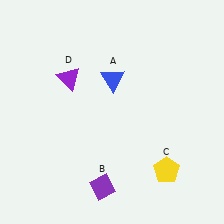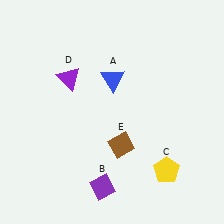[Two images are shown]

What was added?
A brown diamond (E) was added in Image 2.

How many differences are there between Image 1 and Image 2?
There is 1 difference between the two images.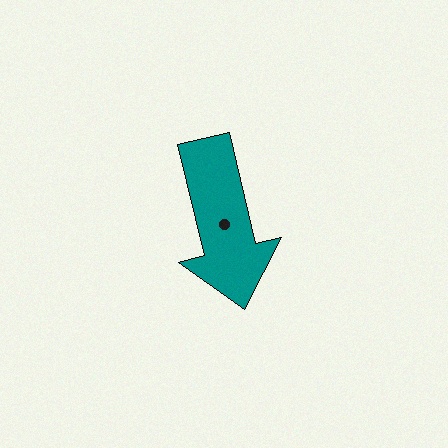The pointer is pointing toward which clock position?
Roughly 6 o'clock.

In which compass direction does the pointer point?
South.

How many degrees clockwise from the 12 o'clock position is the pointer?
Approximately 166 degrees.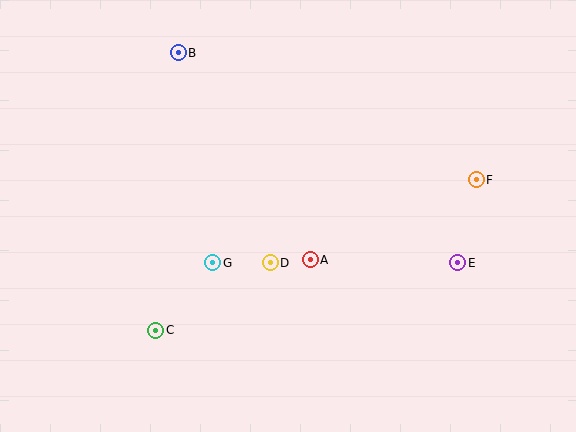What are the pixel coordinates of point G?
Point G is at (213, 263).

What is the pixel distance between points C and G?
The distance between C and G is 88 pixels.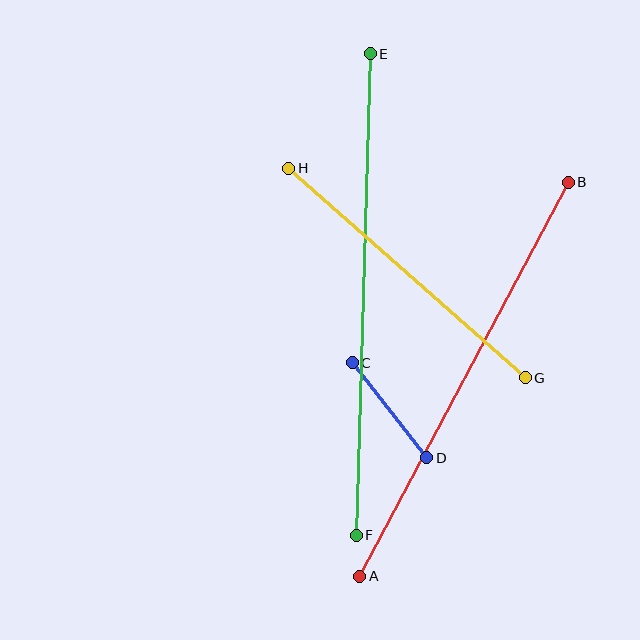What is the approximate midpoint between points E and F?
The midpoint is at approximately (363, 294) pixels.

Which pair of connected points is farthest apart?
Points E and F are farthest apart.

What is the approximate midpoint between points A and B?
The midpoint is at approximately (464, 379) pixels.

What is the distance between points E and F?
The distance is approximately 482 pixels.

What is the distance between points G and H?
The distance is approximately 316 pixels.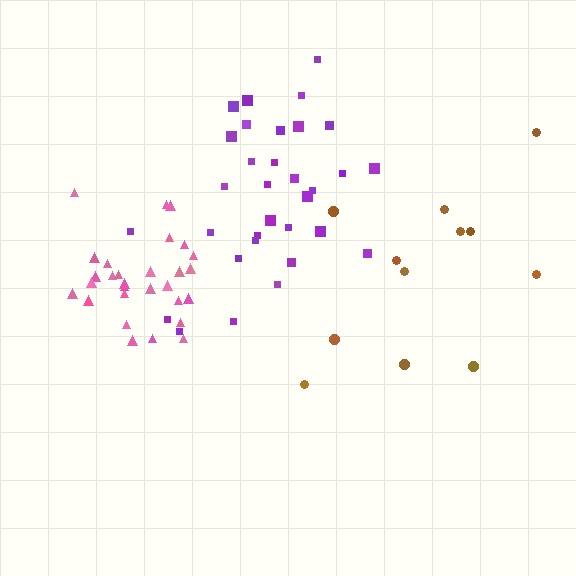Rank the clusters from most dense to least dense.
pink, purple, brown.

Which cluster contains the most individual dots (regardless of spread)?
Purple (33).